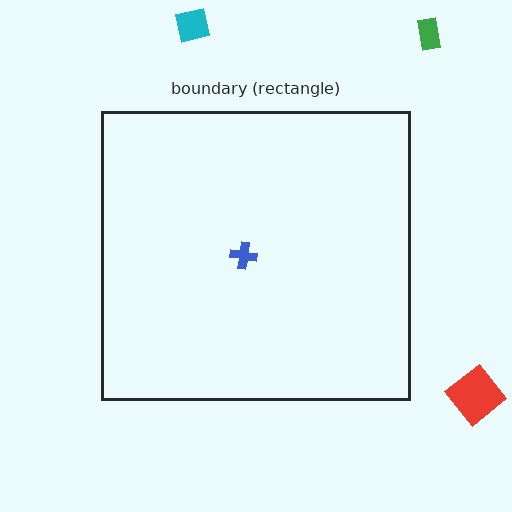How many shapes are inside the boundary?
1 inside, 3 outside.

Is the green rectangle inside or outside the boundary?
Outside.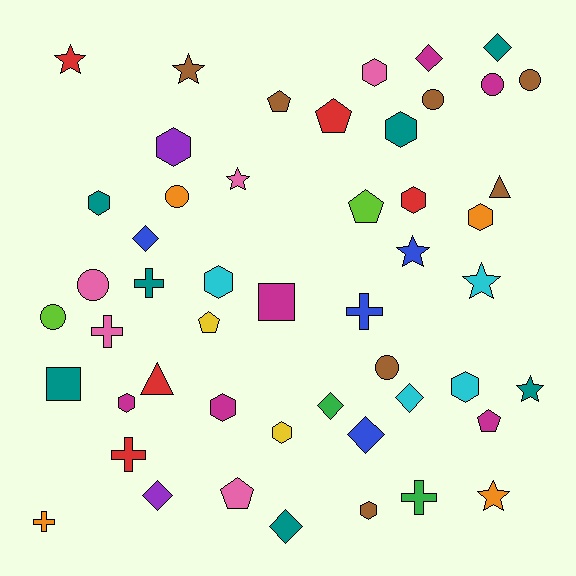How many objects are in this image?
There are 50 objects.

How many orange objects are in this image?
There are 4 orange objects.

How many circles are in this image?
There are 7 circles.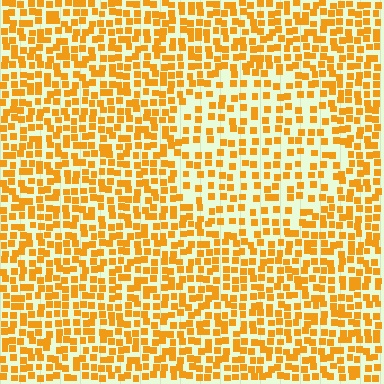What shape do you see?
I see a circle.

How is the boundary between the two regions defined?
The boundary is defined by a change in element density (approximately 1.6x ratio). All elements are the same color, size, and shape.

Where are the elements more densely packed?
The elements are more densely packed outside the circle boundary.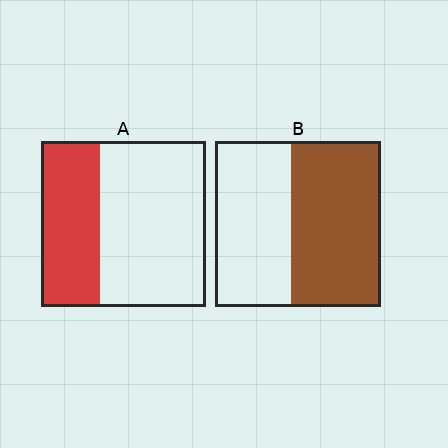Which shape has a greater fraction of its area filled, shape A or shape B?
Shape B.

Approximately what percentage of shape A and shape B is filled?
A is approximately 35% and B is approximately 55%.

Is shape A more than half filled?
No.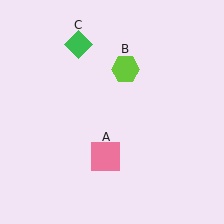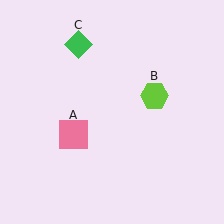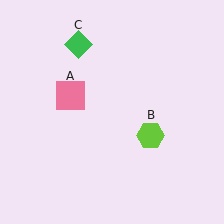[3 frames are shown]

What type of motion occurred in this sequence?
The pink square (object A), lime hexagon (object B) rotated clockwise around the center of the scene.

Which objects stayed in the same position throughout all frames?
Green diamond (object C) remained stationary.